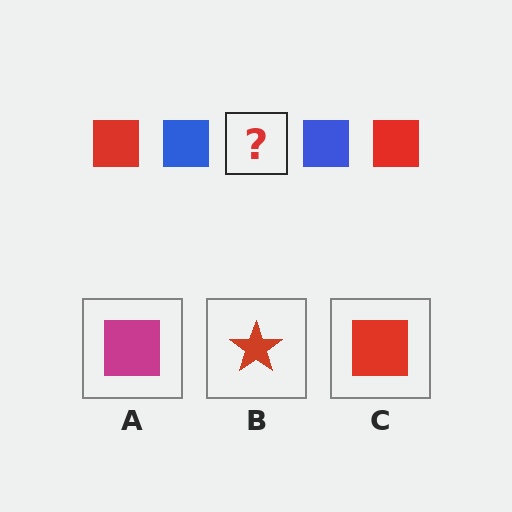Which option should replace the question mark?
Option C.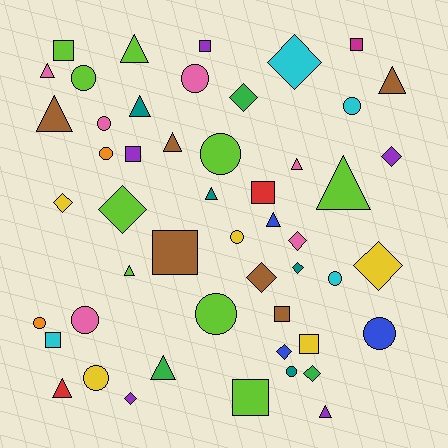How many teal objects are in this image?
There are 4 teal objects.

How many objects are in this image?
There are 50 objects.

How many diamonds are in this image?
There are 12 diamonds.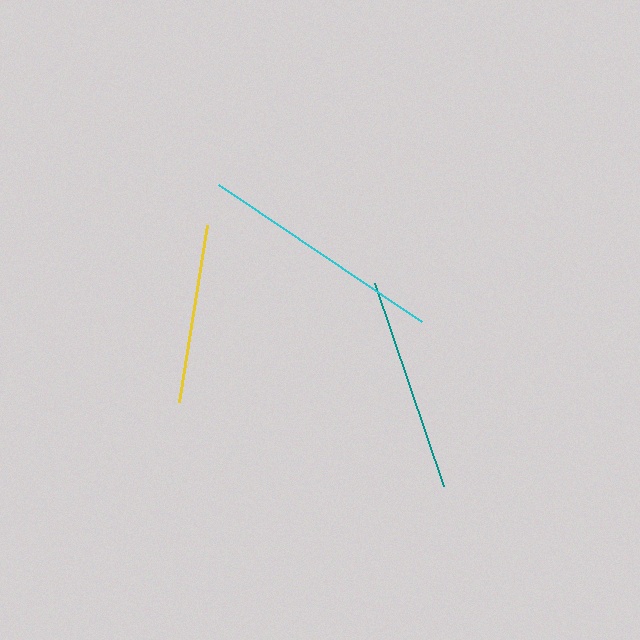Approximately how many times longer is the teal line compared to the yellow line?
The teal line is approximately 1.2 times the length of the yellow line.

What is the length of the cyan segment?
The cyan segment is approximately 244 pixels long.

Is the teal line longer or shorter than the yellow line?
The teal line is longer than the yellow line.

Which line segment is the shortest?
The yellow line is the shortest at approximately 180 pixels.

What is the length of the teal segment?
The teal segment is approximately 215 pixels long.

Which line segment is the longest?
The cyan line is the longest at approximately 244 pixels.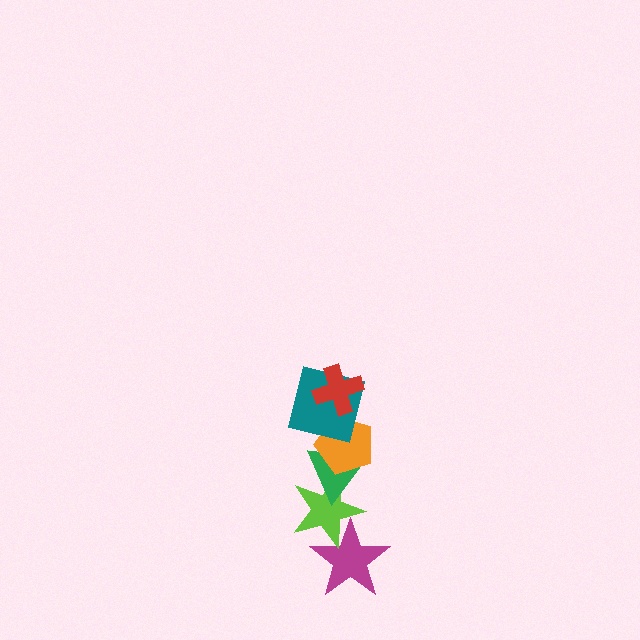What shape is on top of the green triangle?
The orange pentagon is on top of the green triangle.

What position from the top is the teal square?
The teal square is 2nd from the top.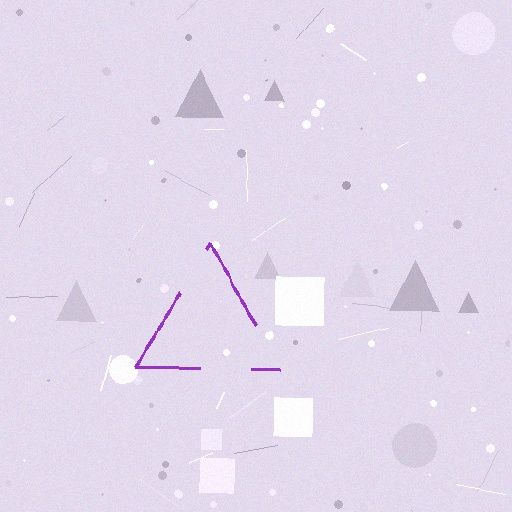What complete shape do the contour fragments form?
The contour fragments form a triangle.